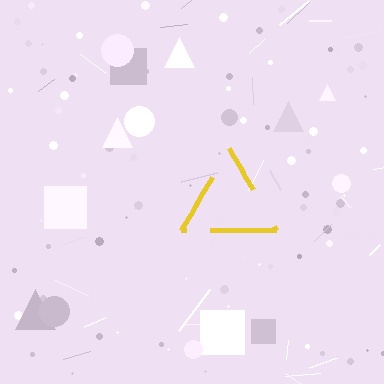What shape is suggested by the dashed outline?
The dashed outline suggests a triangle.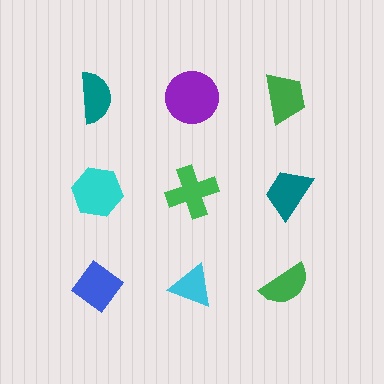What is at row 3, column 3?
A green semicircle.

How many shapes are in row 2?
3 shapes.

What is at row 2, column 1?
A cyan hexagon.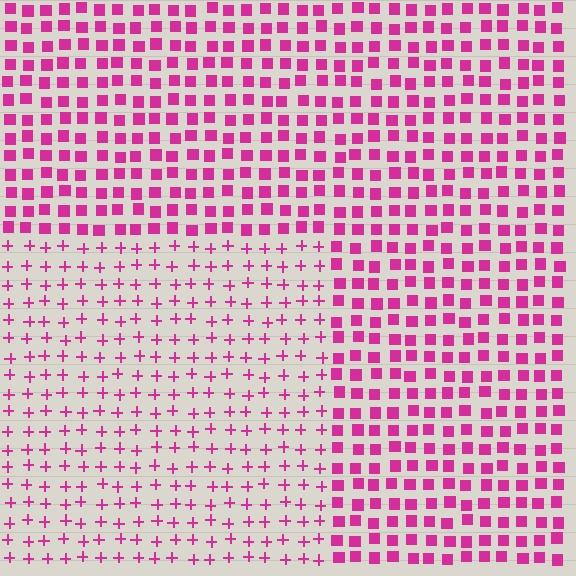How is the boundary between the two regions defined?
The boundary is defined by a change in element shape: plus signs inside vs. squares outside. All elements share the same color and spacing.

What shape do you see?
I see a rectangle.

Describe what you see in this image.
The image is filled with small magenta elements arranged in a uniform grid. A rectangle-shaped region contains plus signs, while the surrounding area contains squares. The boundary is defined purely by the change in element shape.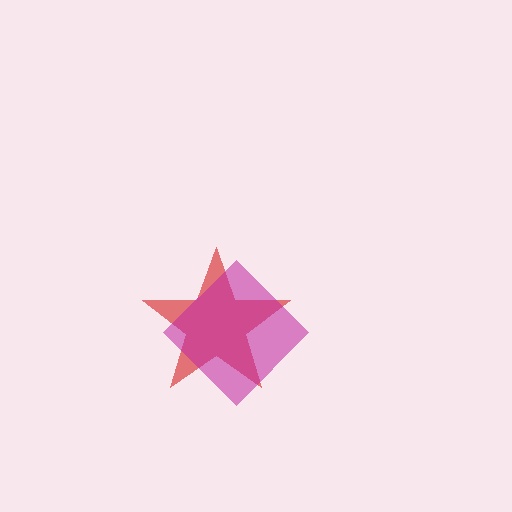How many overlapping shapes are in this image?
There are 2 overlapping shapes in the image.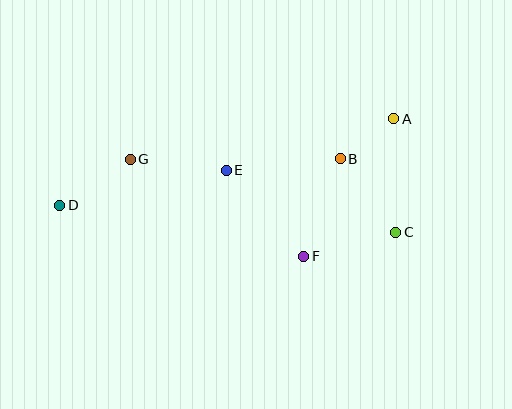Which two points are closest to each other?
Points A and B are closest to each other.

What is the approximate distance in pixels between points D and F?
The distance between D and F is approximately 249 pixels.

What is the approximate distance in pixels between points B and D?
The distance between B and D is approximately 284 pixels.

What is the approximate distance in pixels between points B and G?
The distance between B and G is approximately 210 pixels.